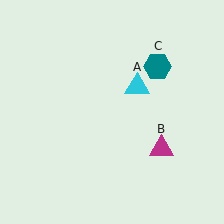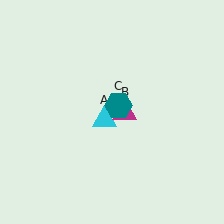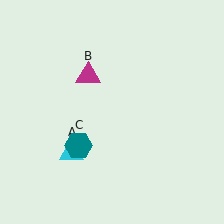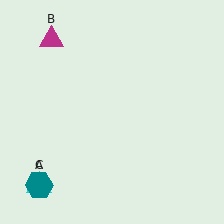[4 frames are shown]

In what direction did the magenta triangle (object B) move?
The magenta triangle (object B) moved up and to the left.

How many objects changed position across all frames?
3 objects changed position: cyan triangle (object A), magenta triangle (object B), teal hexagon (object C).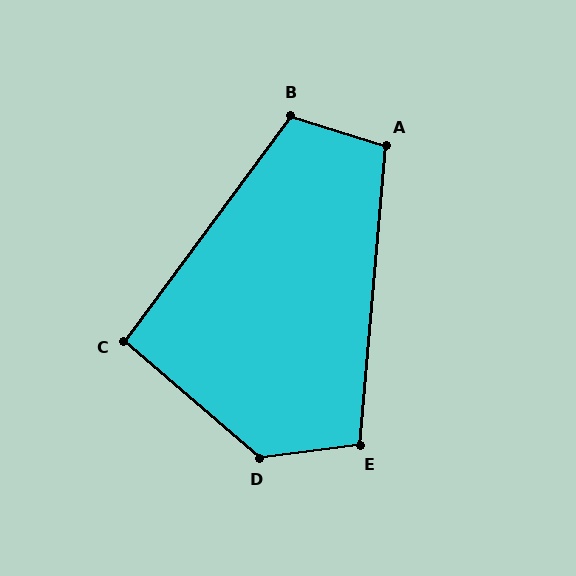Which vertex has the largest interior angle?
D, at approximately 132 degrees.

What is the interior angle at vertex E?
Approximately 103 degrees (obtuse).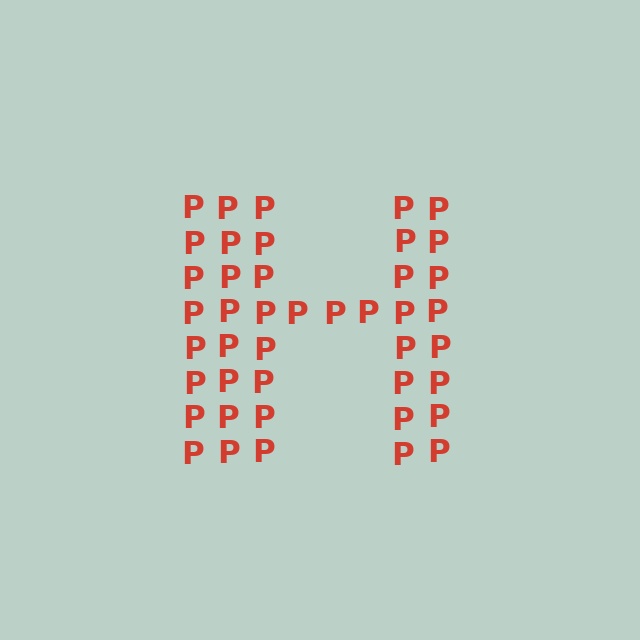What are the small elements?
The small elements are letter P's.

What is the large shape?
The large shape is the letter H.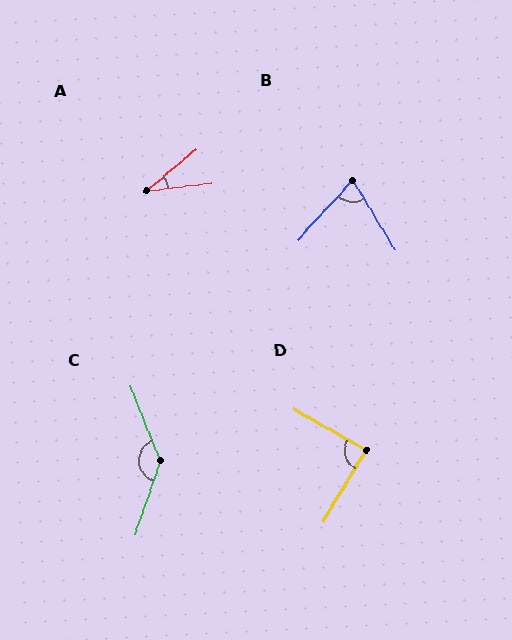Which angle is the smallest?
A, at approximately 33 degrees.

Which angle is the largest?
C, at approximately 140 degrees.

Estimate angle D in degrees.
Approximately 88 degrees.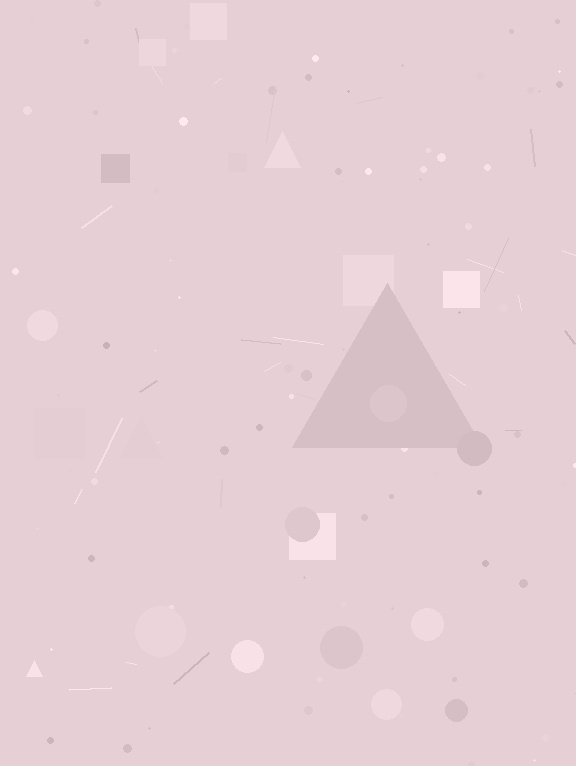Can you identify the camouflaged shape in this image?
The camouflaged shape is a triangle.